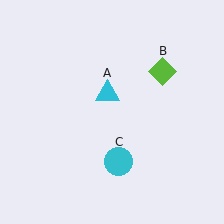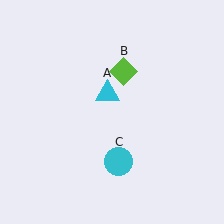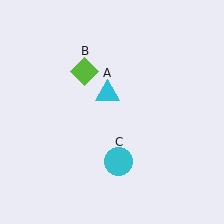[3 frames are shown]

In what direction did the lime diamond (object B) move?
The lime diamond (object B) moved left.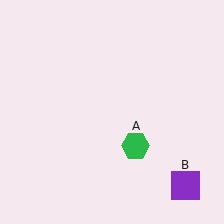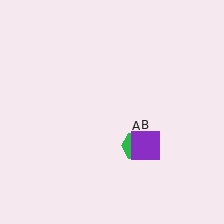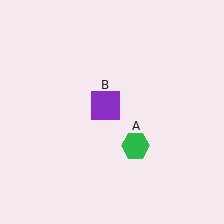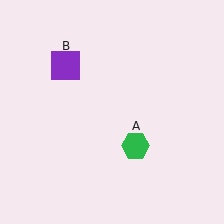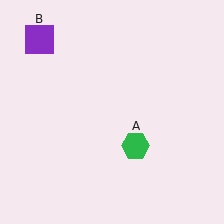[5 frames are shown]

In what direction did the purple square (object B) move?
The purple square (object B) moved up and to the left.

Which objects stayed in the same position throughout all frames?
Green hexagon (object A) remained stationary.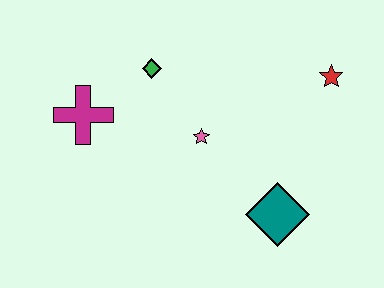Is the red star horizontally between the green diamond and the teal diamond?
No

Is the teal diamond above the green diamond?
No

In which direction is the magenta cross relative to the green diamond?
The magenta cross is to the left of the green diamond.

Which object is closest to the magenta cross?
The green diamond is closest to the magenta cross.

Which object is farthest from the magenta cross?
The red star is farthest from the magenta cross.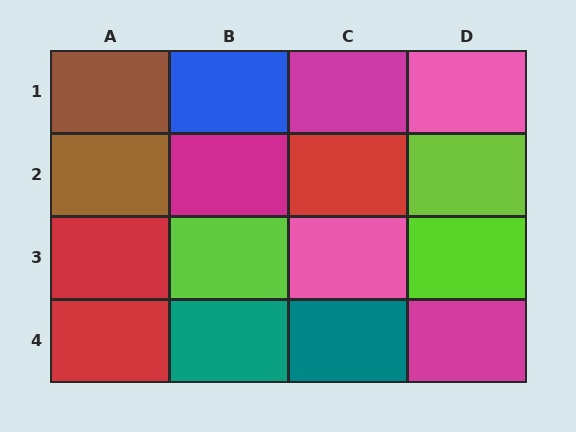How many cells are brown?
2 cells are brown.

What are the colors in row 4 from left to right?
Red, teal, teal, magenta.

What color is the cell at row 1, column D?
Pink.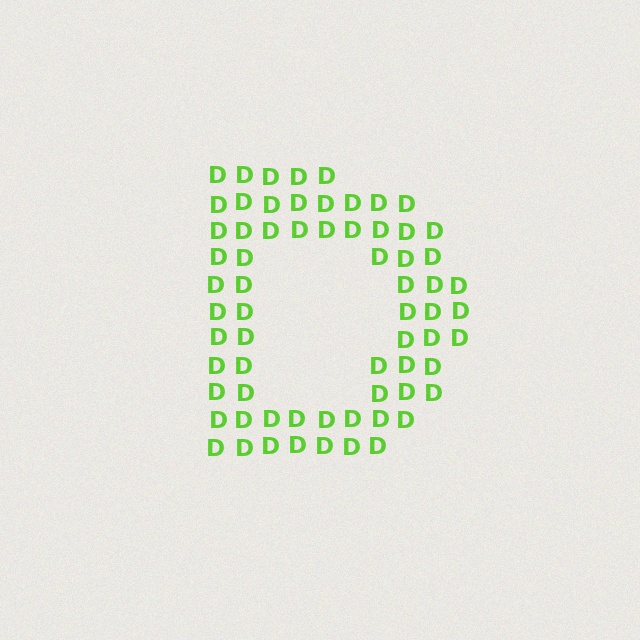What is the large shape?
The large shape is the letter D.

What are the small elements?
The small elements are letter D's.